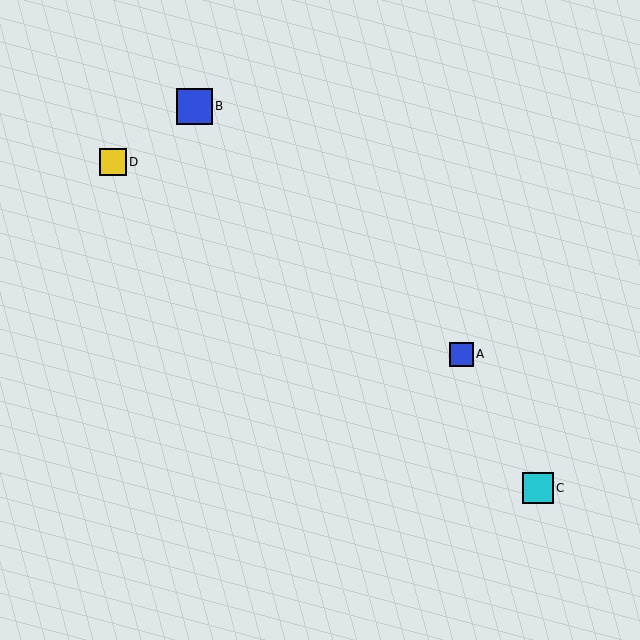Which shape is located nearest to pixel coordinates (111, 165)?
The yellow square (labeled D) at (113, 162) is nearest to that location.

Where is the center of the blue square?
The center of the blue square is at (461, 354).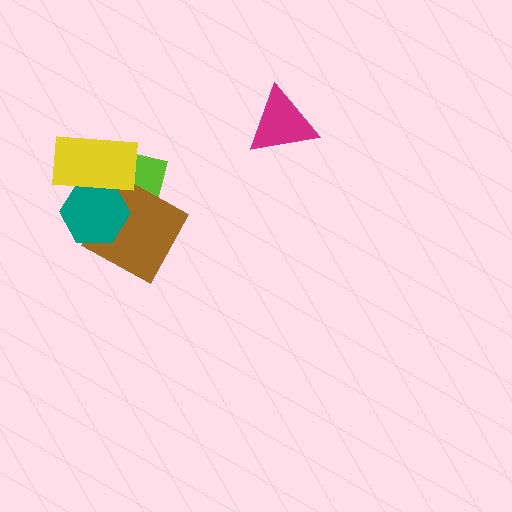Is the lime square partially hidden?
Yes, it is partially covered by another shape.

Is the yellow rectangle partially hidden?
No, no other shape covers it.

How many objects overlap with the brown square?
2 objects overlap with the brown square.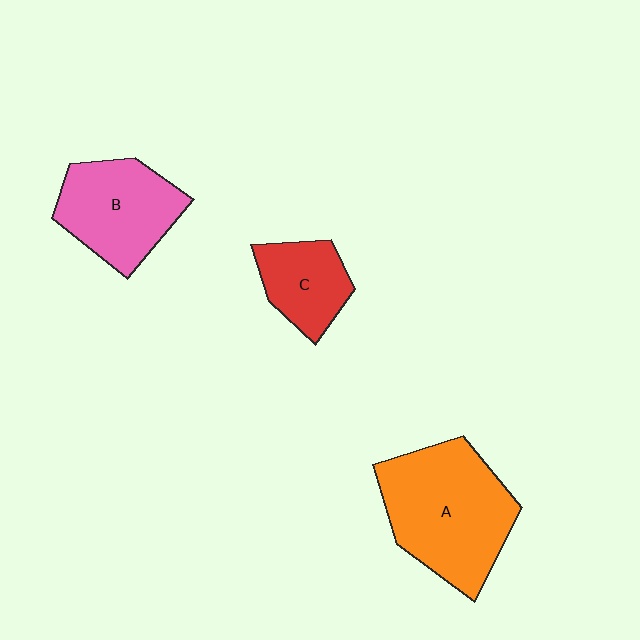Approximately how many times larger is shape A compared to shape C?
Approximately 2.1 times.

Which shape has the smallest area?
Shape C (red).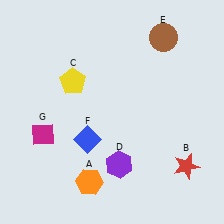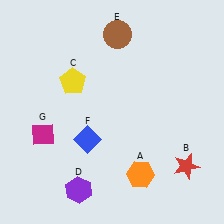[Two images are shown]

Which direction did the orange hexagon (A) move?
The orange hexagon (A) moved right.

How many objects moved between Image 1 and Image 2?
3 objects moved between the two images.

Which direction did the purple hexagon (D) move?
The purple hexagon (D) moved left.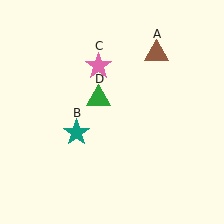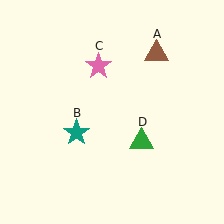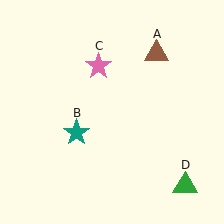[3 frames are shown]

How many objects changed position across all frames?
1 object changed position: green triangle (object D).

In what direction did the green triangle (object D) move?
The green triangle (object D) moved down and to the right.